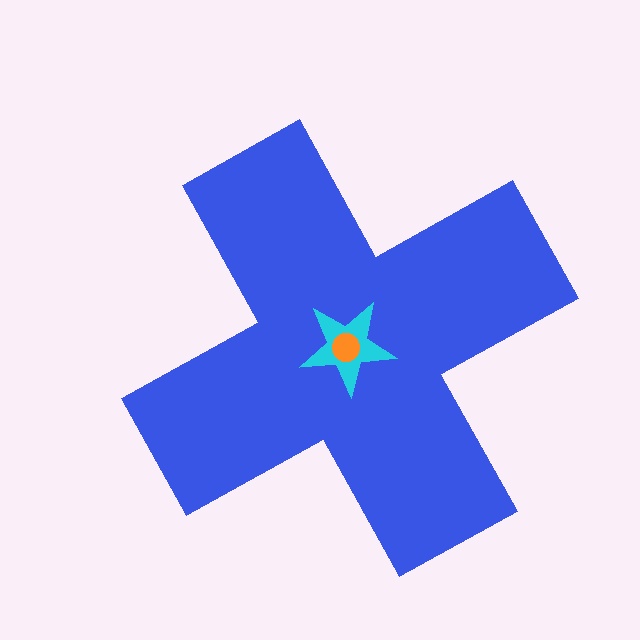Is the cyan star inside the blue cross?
Yes.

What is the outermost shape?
The blue cross.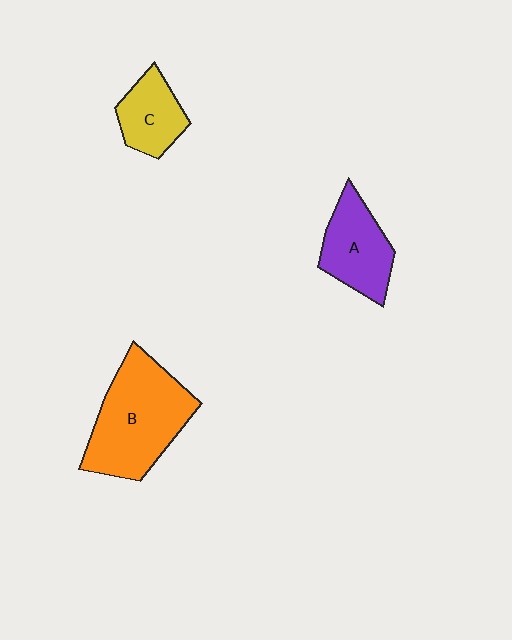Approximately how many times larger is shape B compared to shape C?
Approximately 2.2 times.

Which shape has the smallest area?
Shape C (yellow).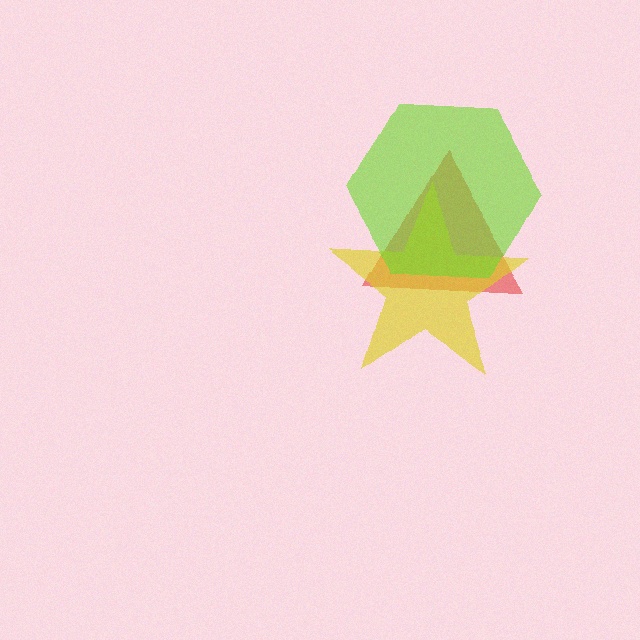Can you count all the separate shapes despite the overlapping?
Yes, there are 3 separate shapes.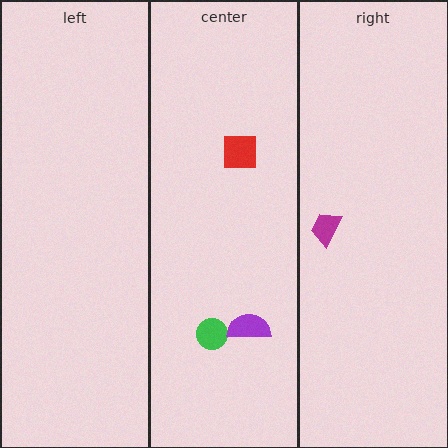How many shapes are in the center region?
3.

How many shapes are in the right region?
1.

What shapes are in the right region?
The magenta trapezoid.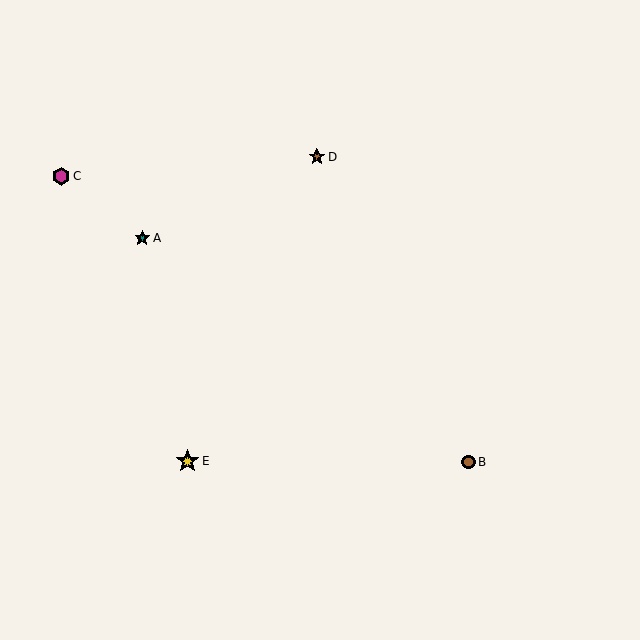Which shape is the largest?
The yellow star (labeled E) is the largest.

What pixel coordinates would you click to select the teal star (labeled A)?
Click at (142, 238) to select the teal star A.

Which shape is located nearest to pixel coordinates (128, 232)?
The teal star (labeled A) at (142, 238) is nearest to that location.